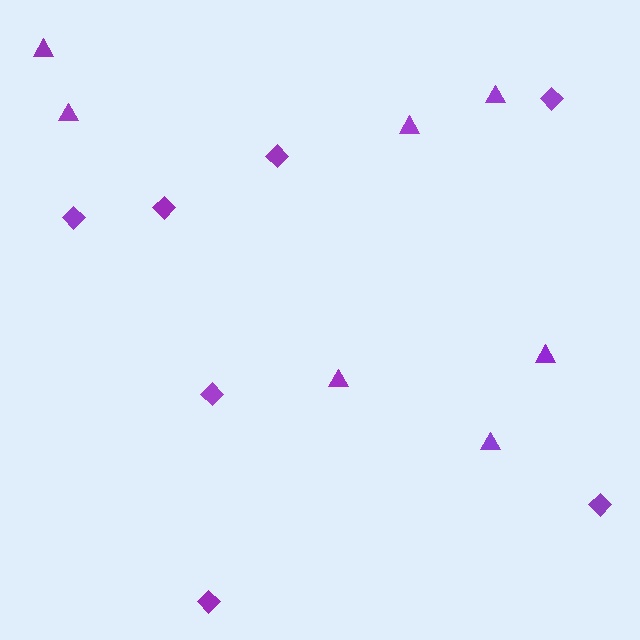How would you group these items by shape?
There are 2 groups: one group of diamonds (7) and one group of triangles (7).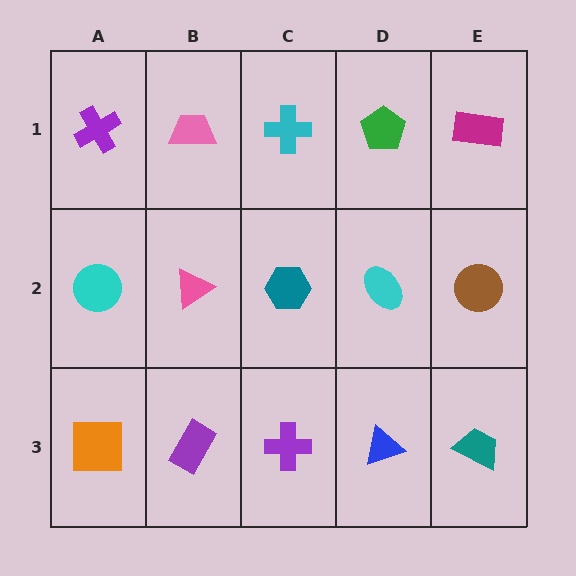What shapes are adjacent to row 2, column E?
A magenta rectangle (row 1, column E), a teal trapezoid (row 3, column E), a cyan ellipse (row 2, column D).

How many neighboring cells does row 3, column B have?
3.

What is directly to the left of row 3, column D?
A purple cross.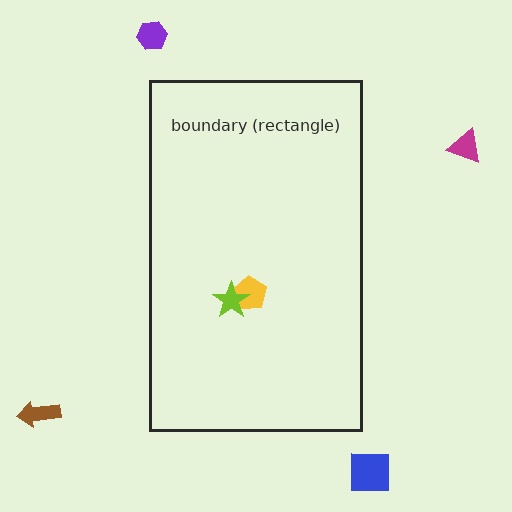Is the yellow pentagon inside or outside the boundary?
Inside.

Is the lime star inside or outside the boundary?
Inside.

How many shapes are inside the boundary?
2 inside, 4 outside.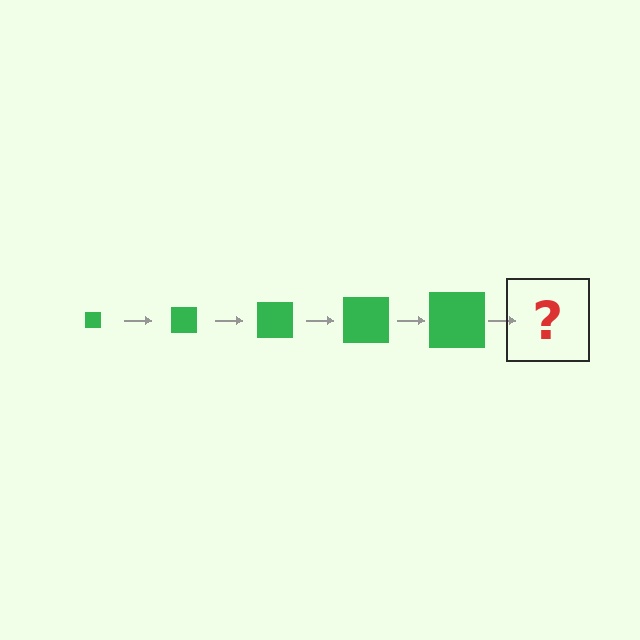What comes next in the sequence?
The next element should be a green square, larger than the previous one.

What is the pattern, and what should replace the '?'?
The pattern is that the square gets progressively larger each step. The '?' should be a green square, larger than the previous one.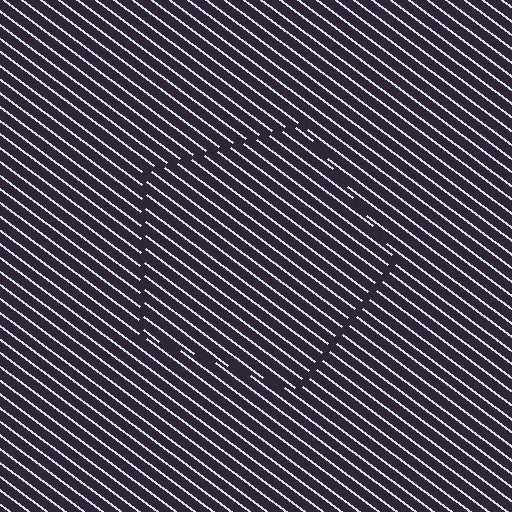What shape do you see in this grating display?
An illusory pentagon. The interior of the shape contains the same grating, shifted by half a period — the contour is defined by the phase discontinuity where line-ends from the inner and outer gratings abut.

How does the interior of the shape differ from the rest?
The interior of the shape contains the same grating, shifted by half a period — the contour is defined by the phase discontinuity where line-ends from the inner and outer gratings abut.